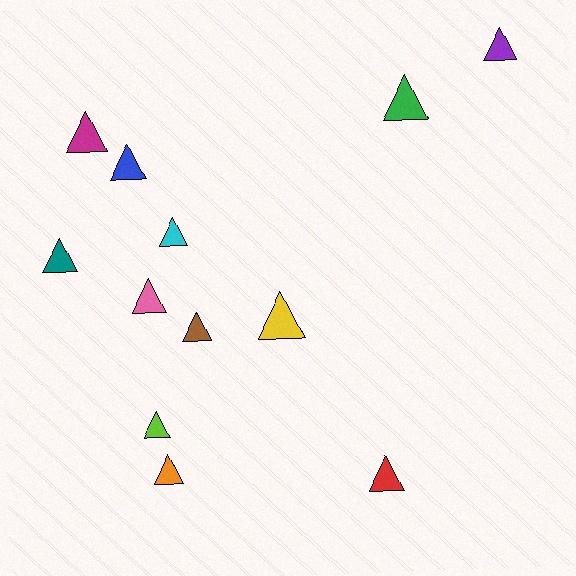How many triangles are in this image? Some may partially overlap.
There are 12 triangles.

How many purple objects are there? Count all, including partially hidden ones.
There is 1 purple object.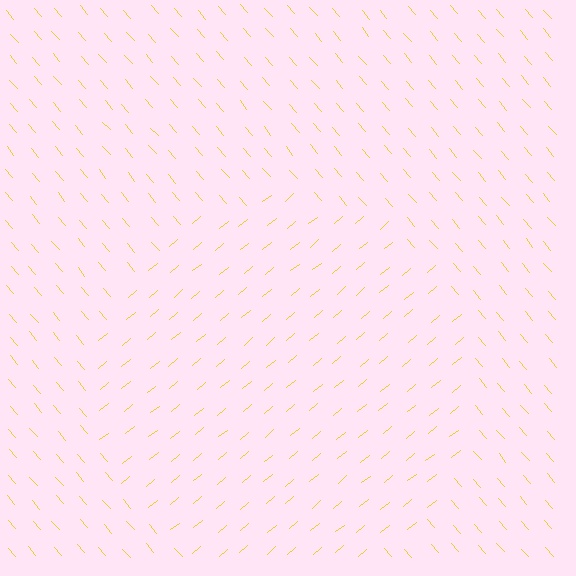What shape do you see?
I see a circle.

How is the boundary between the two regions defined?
The boundary is defined purely by a change in line orientation (approximately 89 degrees difference). All lines are the same color and thickness.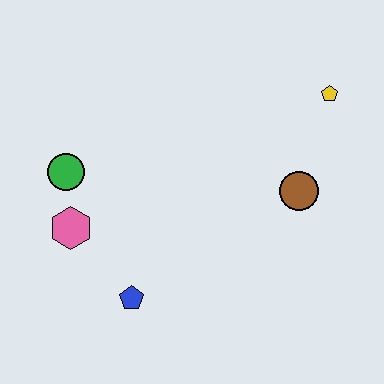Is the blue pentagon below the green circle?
Yes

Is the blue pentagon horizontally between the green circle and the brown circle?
Yes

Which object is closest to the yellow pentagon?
The brown circle is closest to the yellow pentagon.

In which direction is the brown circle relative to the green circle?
The brown circle is to the right of the green circle.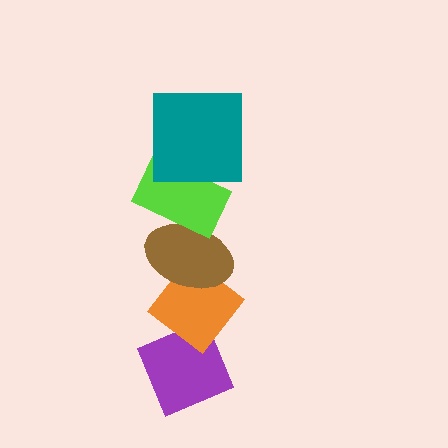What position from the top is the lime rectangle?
The lime rectangle is 2nd from the top.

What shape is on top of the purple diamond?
The orange diamond is on top of the purple diamond.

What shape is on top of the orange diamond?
The brown ellipse is on top of the orange diamond.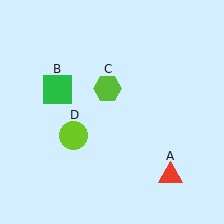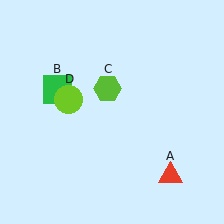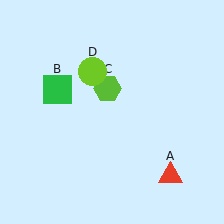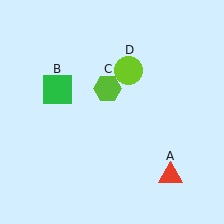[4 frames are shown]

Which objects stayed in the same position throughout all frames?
Red triangle (object A) and green square (object B) and lime hexagon (object C) remained stationary.